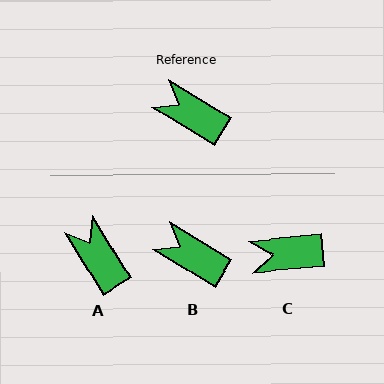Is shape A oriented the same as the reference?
No, it is off by about 27 degrees.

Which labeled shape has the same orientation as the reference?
B.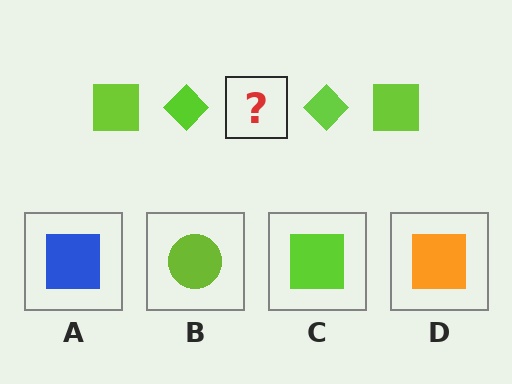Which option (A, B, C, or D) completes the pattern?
C.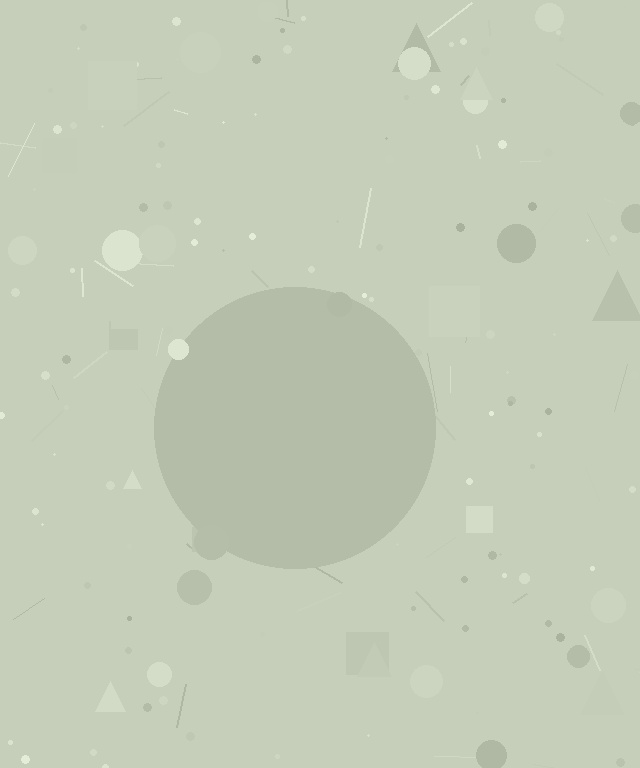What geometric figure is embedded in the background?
A circle is embedded in the background.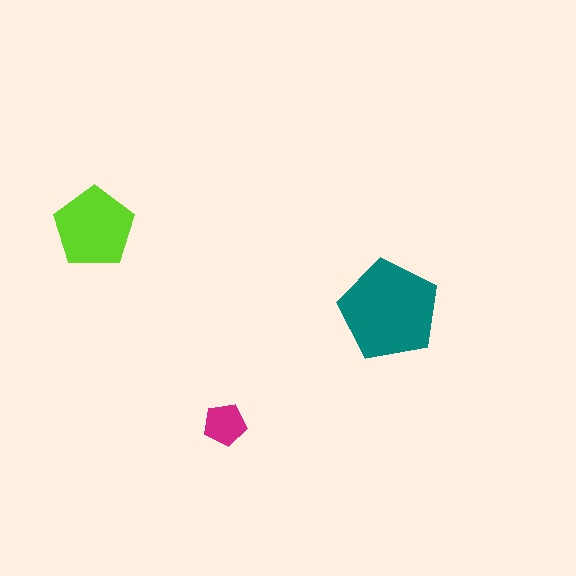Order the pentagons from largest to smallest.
the teal one, the lime one, the magenta one.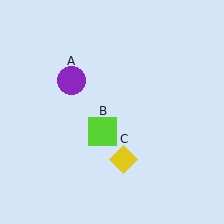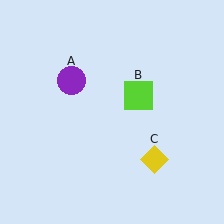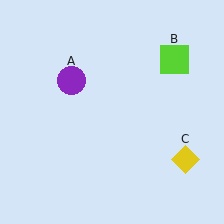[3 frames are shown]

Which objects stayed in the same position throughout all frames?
Purple circle (object A) remained stationary.